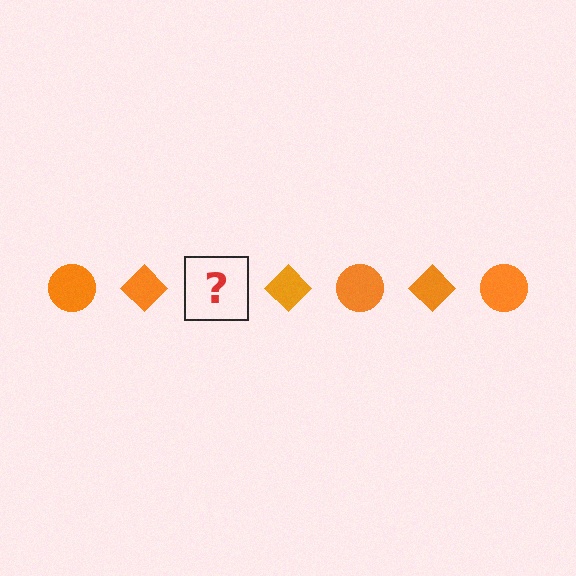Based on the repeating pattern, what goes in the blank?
The blank should be an orange circle.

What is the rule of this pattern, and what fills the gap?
The rule is that the pattern cycles through circle, diamond shapes in orange. The gap should be filled with an orange circle.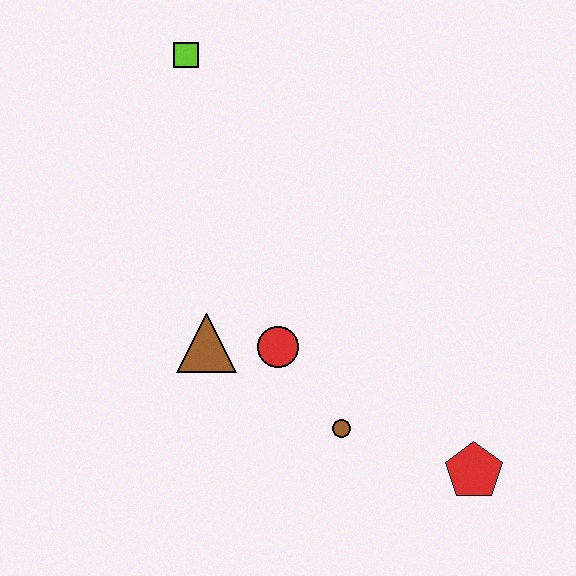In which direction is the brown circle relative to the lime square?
The brown circle is below the lime square.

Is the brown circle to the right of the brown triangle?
Yes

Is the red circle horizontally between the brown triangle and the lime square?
No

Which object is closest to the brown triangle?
The red circle is closest to the brown triangle.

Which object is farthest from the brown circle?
The lime square is farthest from the brown circle.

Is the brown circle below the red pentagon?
No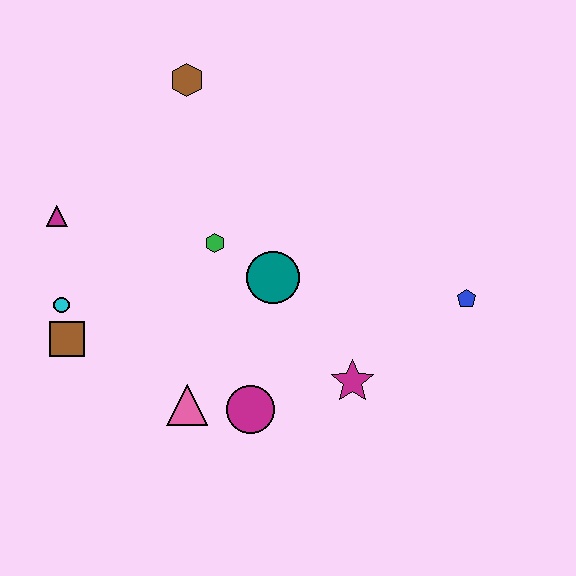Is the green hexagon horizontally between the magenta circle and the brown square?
Yes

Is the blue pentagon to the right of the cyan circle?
Yes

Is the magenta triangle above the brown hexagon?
No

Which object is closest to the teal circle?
The green hexagon is closest to the teal circle.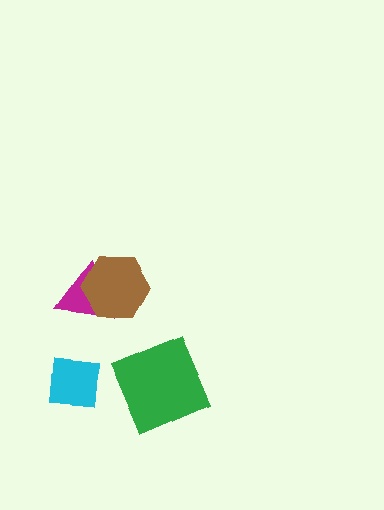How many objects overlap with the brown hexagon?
1 object overlaps with the brown hexagon.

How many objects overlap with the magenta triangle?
1 object overlaps with the magenta triangle.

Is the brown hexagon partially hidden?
No, no other shape covers it.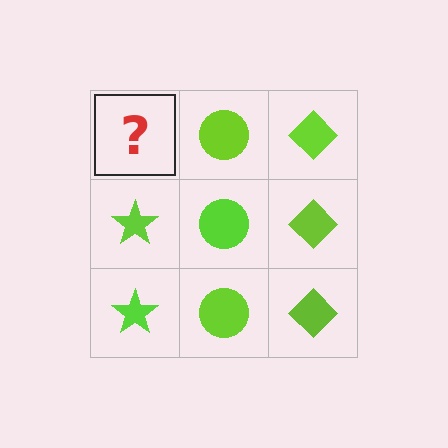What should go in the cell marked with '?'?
The missing cell should contain a lime star.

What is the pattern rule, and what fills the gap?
The rule is that each column has a consistent shape. The gap should be filled with a lime star.